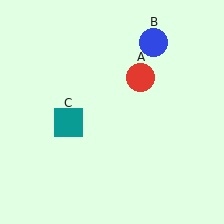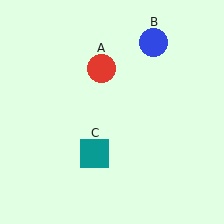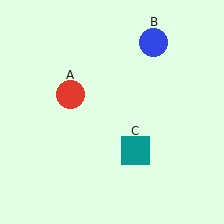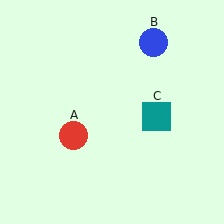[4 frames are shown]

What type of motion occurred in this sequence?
The red circle (object A), teal square (object C) rotated counterclockwise around the center of the scene.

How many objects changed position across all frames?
2 objects changed position: red circle (object A), teal square (object C).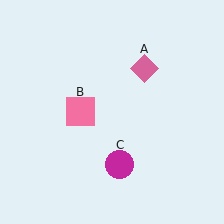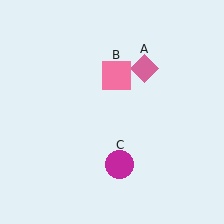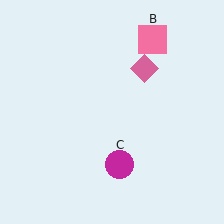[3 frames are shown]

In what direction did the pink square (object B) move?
The pink square (object B) moved up and to the right.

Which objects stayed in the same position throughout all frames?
Pink diamond (object A) and magenta circle (object C) remained stationary.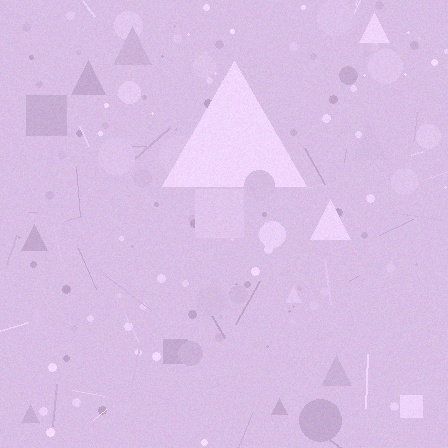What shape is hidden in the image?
A triangle is hidden in the image.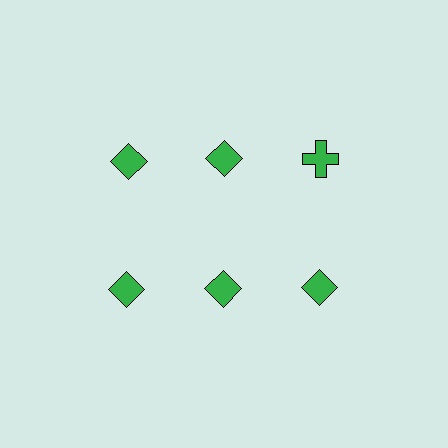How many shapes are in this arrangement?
There are 6 shapes arranged in a grid pattern.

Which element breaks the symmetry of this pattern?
The green cross in the top row, center column breaks the symmetry. All other shapes are green diamonds.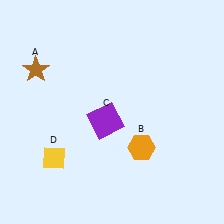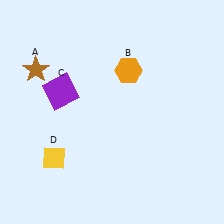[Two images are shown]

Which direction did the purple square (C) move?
The purple square (C) moved left.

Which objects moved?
The objects that moved are: the orange hexagon (B), the purple square (C).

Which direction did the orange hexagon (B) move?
The orange hexagon (B) moved up.